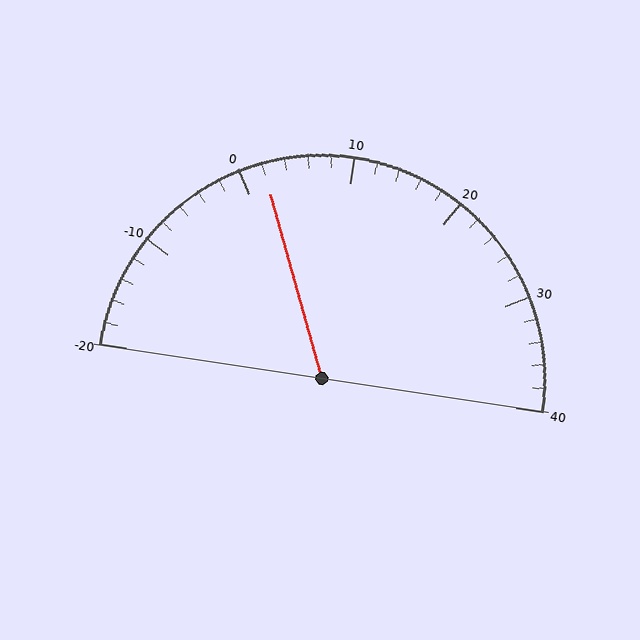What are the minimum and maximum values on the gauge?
The gauge ranges from -20 to 40.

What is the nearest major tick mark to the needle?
The nearest major tick mark is 0.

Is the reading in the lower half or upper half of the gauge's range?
The reading is in the lower half of the range (-20 to 40).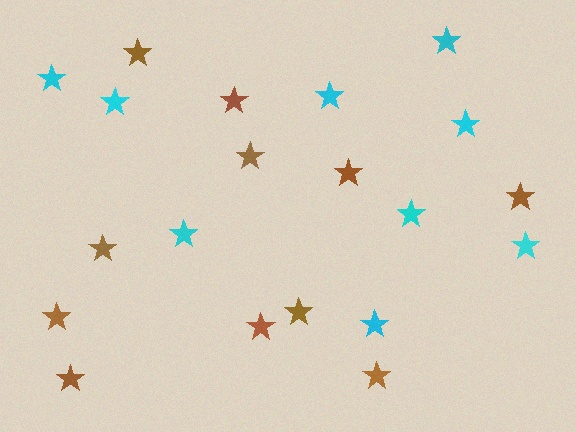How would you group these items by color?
There are 2 groups: one group of brown stars (11) and one group of cyan stars (9).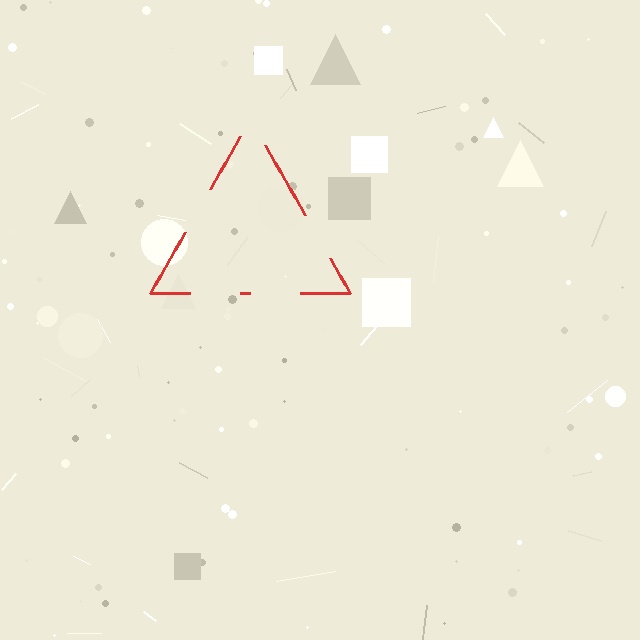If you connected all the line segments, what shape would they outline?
They would outline a triangle.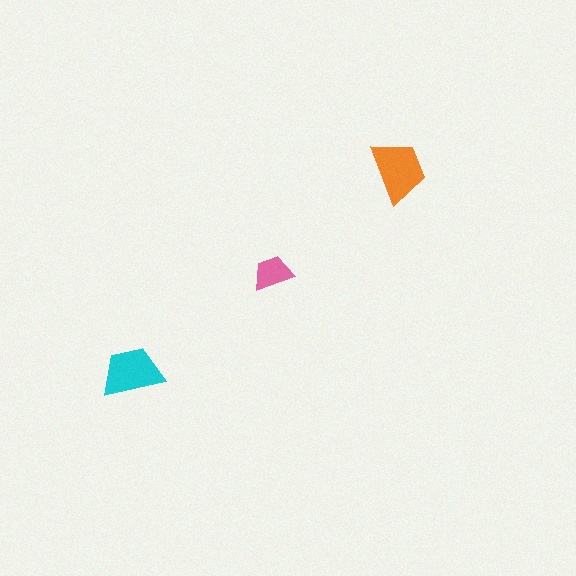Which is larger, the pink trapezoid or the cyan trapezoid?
The cyan one.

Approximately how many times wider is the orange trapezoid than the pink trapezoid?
About 1.5 times wider.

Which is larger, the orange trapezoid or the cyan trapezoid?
The orange one.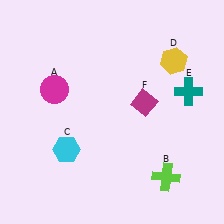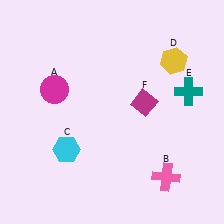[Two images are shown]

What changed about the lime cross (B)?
In Image 1, B is lime. In Image 2, it changed to pink.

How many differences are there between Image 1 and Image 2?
There is 1 difference between the two images.